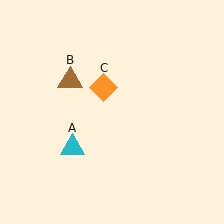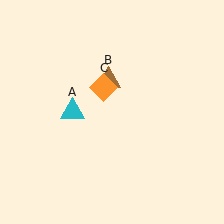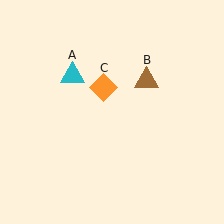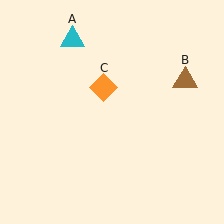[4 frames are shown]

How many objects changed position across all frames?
2 objects changed position: cyan triangle (object A), brown triangle (object B).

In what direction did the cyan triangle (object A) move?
The cyan triangle (object A) moved up.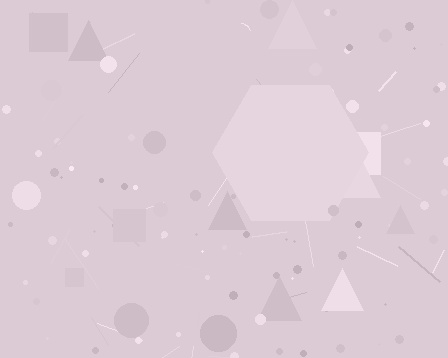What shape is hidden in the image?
A hexagon is hidden in the image.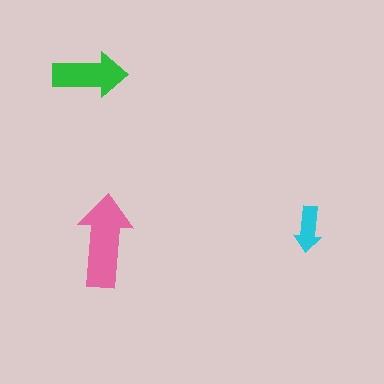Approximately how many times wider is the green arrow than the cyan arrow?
About 1.5 times wider.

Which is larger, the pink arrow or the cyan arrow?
The pink one.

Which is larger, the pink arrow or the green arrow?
The pink one.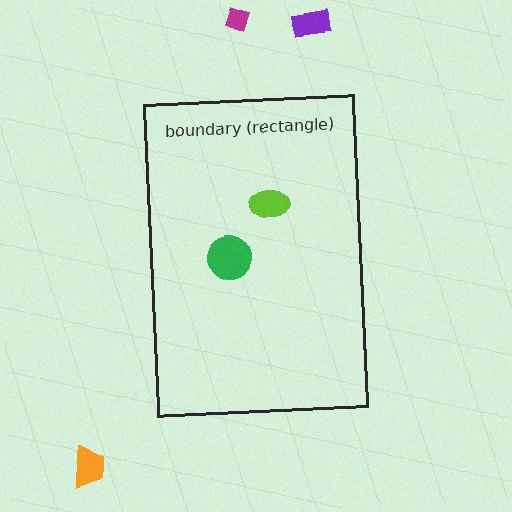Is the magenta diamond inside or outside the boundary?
Outside.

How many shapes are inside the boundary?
2 inside, 3 outside.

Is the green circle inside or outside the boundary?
Inside.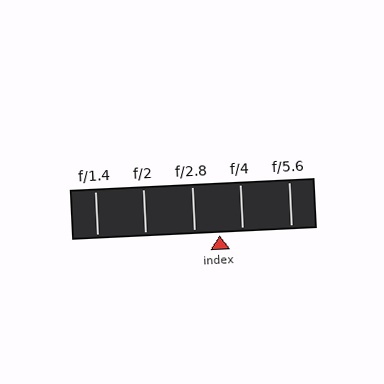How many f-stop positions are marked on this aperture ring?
There are 5 f-stop positions marked.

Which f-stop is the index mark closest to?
The index mark is closest to f/4.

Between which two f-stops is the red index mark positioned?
The index mark is between f/2.8 and f/4.